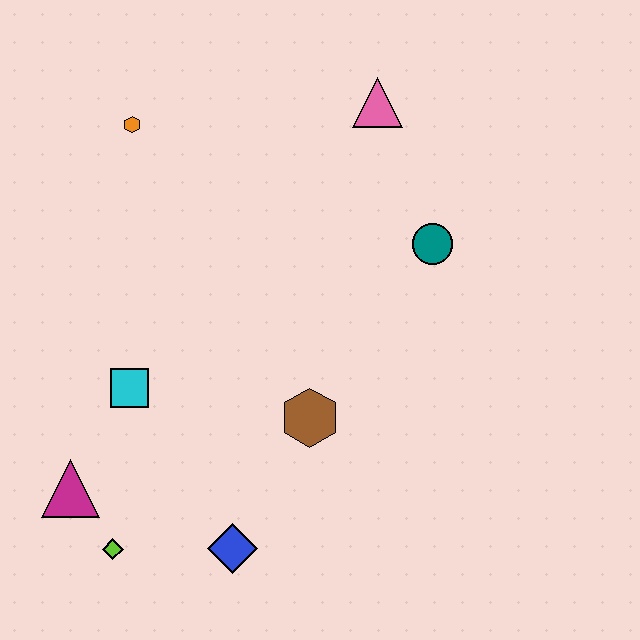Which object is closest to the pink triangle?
The teal circle is closest to the pink triangle.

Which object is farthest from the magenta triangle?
The pink triangle is farthest from the magenta triangle.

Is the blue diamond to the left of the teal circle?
Yes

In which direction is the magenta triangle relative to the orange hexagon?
The magenta triangle is below the orange hexagon.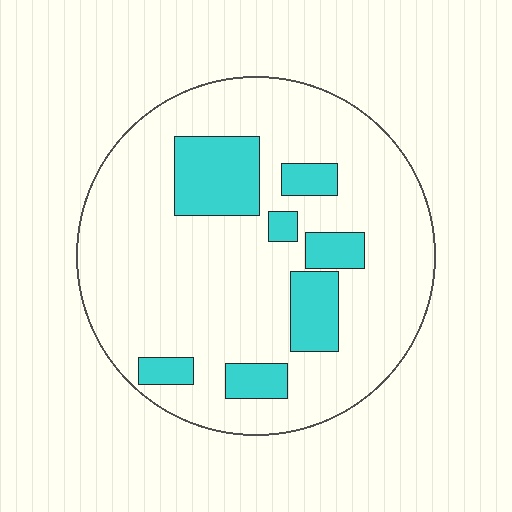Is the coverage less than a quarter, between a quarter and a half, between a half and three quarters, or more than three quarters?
Less than a quarter.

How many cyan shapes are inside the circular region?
7.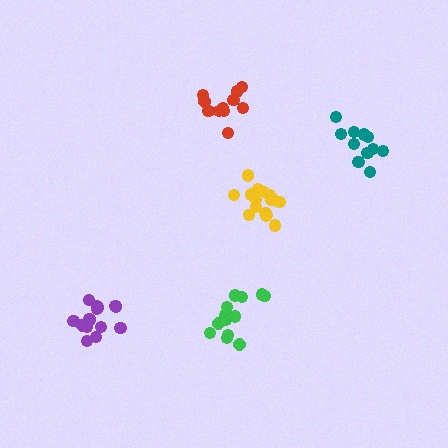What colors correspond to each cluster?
The clusters are colored: red, teal, purple, yellow, green.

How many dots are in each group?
Group 1: 11 dots, Group 2: 11 dots, Group 3: 16 dots, Group 4: 16 dots, Group 5: 14 dots (68 total).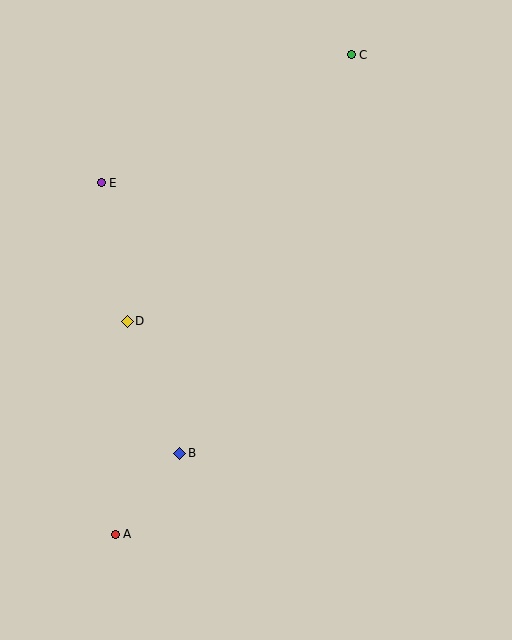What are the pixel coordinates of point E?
Point E is at (101, 183).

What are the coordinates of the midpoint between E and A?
The midpoint between E and A is at (108, 358).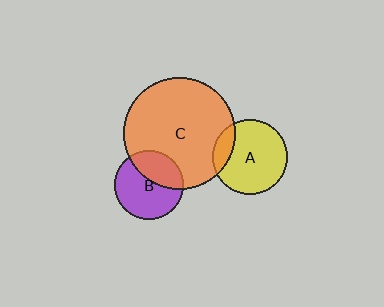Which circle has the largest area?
Circle C (orange).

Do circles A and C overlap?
Yes.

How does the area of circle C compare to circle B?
Approximately 2.7 times.